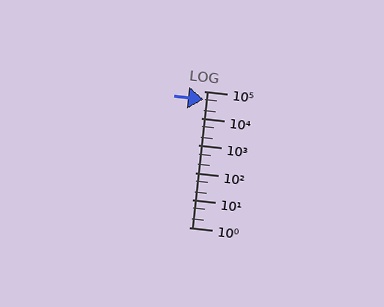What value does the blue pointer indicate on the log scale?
The pointer indicates approximately 48000.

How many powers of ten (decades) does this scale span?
The scale spans 5 decades, from 1 to 100000.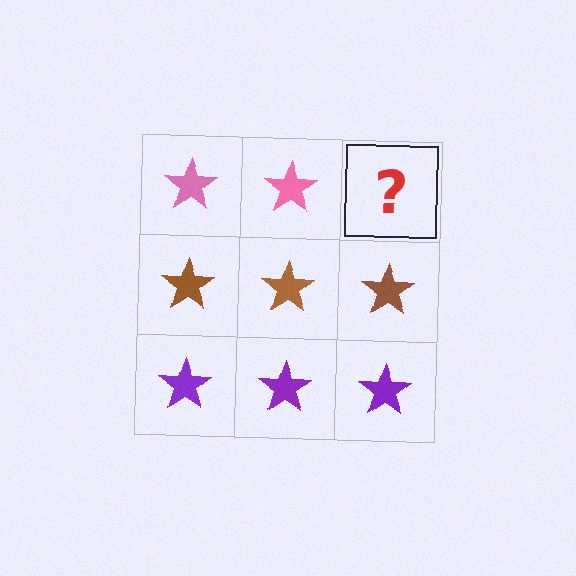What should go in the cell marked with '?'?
The missing cell should contain a pink star.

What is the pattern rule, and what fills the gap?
The rule is that each row has a consistent color. The gap should be filled with a pink star.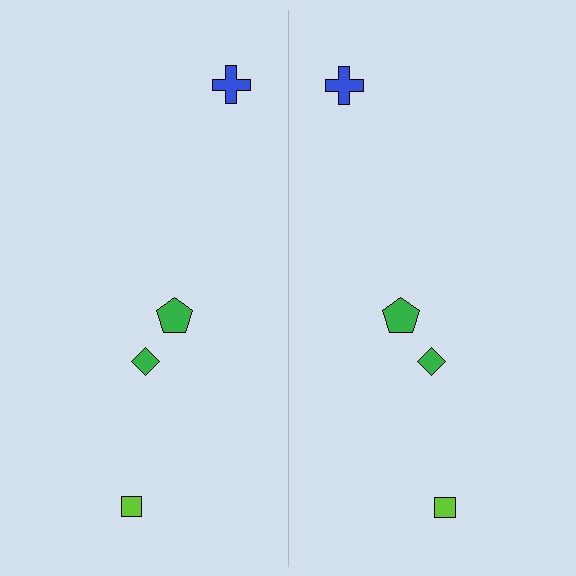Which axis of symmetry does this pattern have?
The pattern has a vertical axis of symmetry running through the center of the image.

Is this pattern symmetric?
Yes, this pattern has bilateral (reflection) symmetry.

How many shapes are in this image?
There are 8 shapes in this image.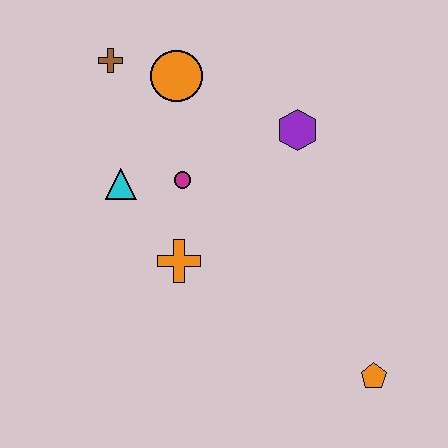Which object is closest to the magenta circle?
The cyan triangle is closest to the magenta circle.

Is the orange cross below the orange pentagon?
No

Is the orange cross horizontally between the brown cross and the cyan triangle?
No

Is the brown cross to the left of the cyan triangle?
Yes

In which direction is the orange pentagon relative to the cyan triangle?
The orange pentagon is to the right of the cyan triangle.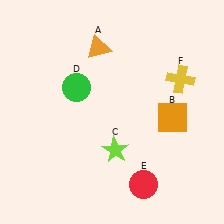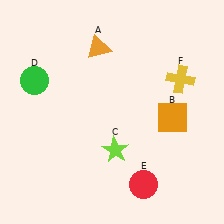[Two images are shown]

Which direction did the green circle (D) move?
The green circle (D) moved left.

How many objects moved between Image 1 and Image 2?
1 object moved between the two images.